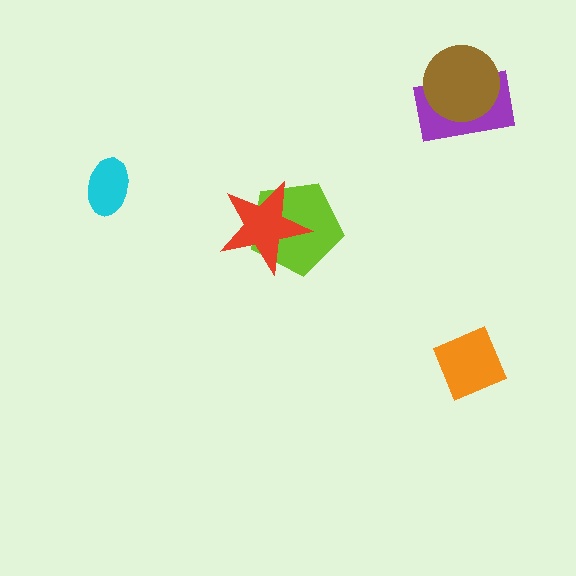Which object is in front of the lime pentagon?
The red star is in front of the lime pentagon.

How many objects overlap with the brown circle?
1 object overlaps with the brown circle.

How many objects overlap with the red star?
1 object overlaps with the red star.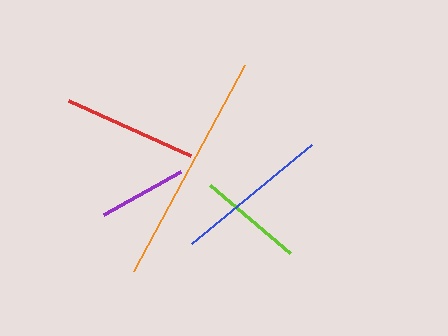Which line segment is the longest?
The orange line is the longest at approximately 234 pixels.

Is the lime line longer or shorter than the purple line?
The lime line is longer than the purple line.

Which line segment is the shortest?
The purple line is the shortest at approximately 89 pixels.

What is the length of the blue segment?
The blue segment is approximately 155 pixels long.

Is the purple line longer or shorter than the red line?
The red line is longer than the purple line.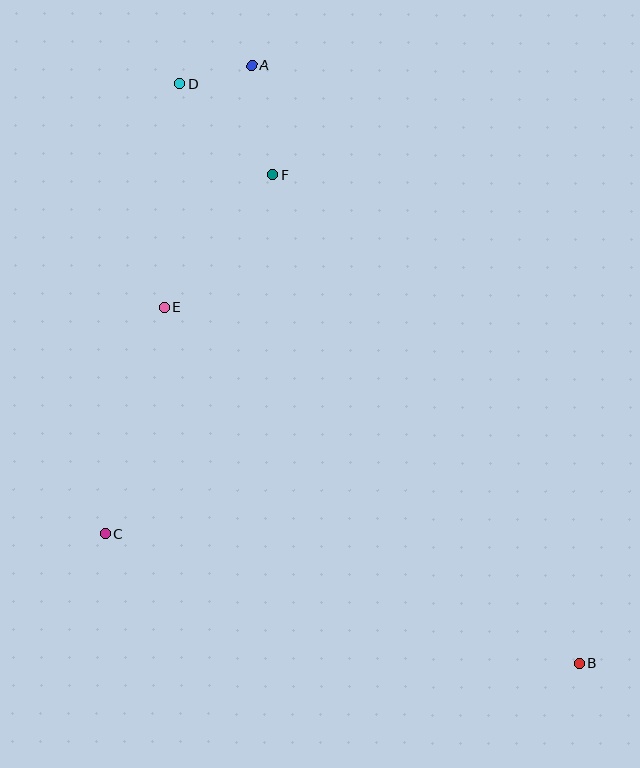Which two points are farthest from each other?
Points B and D are farthest from each other.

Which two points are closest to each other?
Points A and D are closest to each other.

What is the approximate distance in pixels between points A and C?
The distance between A and C is approximately 491 pixels.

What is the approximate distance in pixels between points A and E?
The distance between A and E is approximately 258 pixels.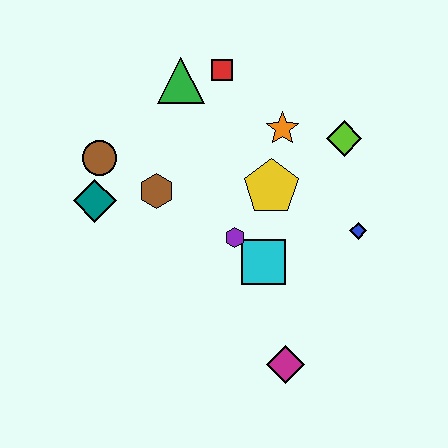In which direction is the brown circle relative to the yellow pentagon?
The brown circle is to the left of the yellow pentagon.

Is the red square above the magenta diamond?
Yes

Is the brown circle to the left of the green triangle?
Yes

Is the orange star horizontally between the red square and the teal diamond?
No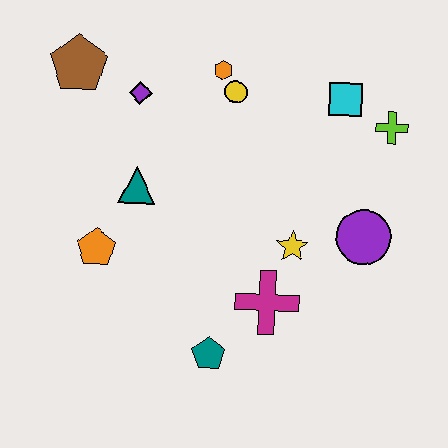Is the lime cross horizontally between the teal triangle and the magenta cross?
No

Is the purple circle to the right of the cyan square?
Yes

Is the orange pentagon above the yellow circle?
No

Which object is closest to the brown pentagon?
The purple diamond is closest to the brown pentagon.